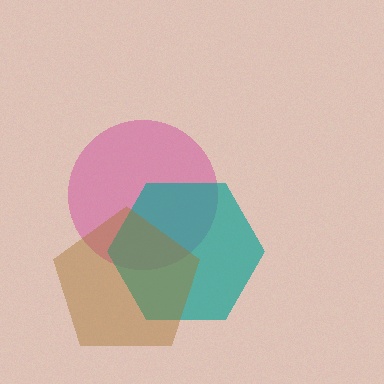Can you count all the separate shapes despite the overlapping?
Yes, there are 3 separate shapes.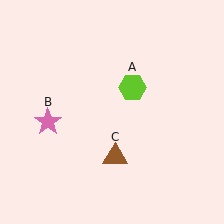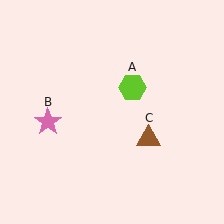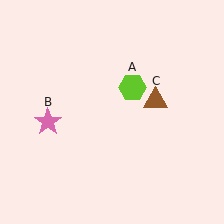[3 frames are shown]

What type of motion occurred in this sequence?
The brown triangle (object C) rotated counterclockwise around the center of the scene.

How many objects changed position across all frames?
1 object changed position: brown triangle (object C).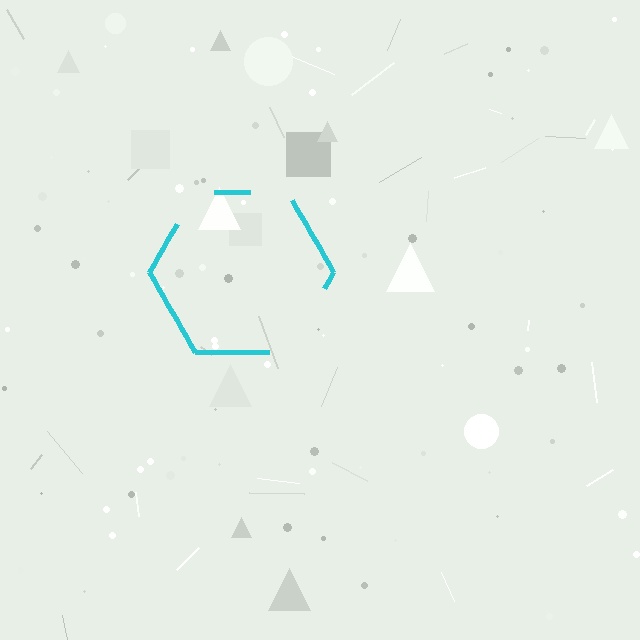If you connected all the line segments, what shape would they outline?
They would outline a hexagon.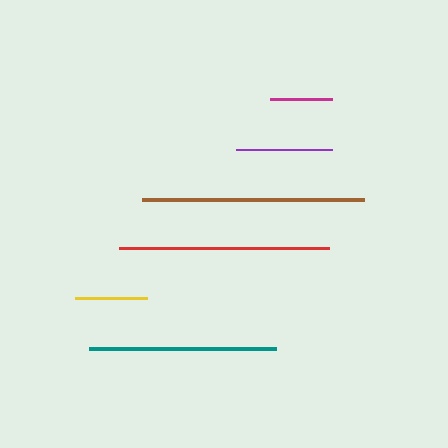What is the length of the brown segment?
The brown segment is approximately 223 pixels long.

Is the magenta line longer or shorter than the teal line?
The teal line is longer than the magenta line.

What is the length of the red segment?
The red segment is approximately 210 pixels long.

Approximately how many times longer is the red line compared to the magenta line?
The red line is approximately 3.4 times the length of the magenta line.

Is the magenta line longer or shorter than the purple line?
The purple line is longer than the magenta line.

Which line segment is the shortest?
The magenta line is the shortest at approximately 63 pixels.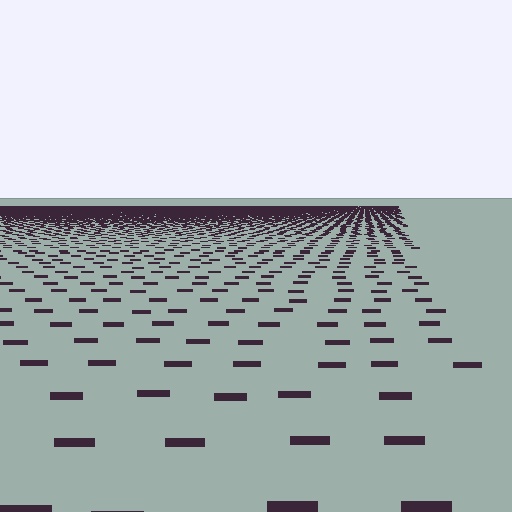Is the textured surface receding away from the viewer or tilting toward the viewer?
The surface is receding away from the viewer. Texture elements get smaller and denser toward the top.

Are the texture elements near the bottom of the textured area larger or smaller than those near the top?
Larger. Near the bottom, elements are closer to the viewer and appear at a bigger on-screen size.